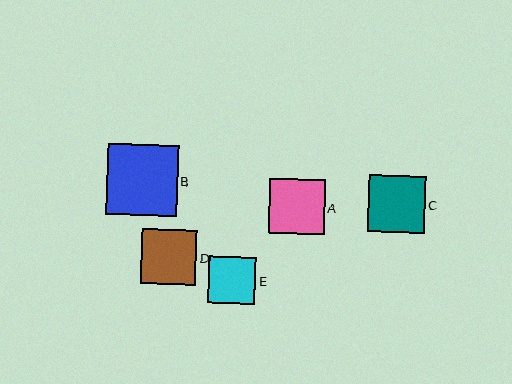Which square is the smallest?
Square E is the smallest with a size of approximately 47 pixels.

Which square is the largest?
Square B is the largest with a size of approximately 71 pixels.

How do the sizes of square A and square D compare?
Square A and square D are approximately the same size.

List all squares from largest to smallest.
From largest to smallest: B, C, A, D, E.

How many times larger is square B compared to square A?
Square B is approximately 1.3 times the size of square A.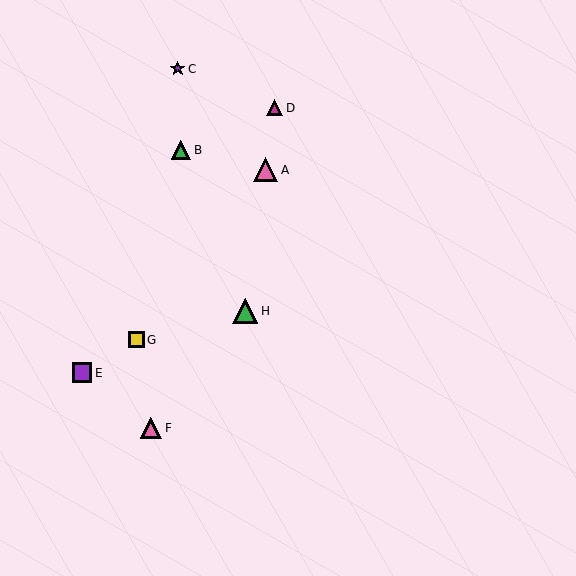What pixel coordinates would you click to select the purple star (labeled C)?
Click at (178, 69) to select the purple star C.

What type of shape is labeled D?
Shape D is a magenta triangle.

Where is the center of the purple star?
The center of the purple star is at (178, 69).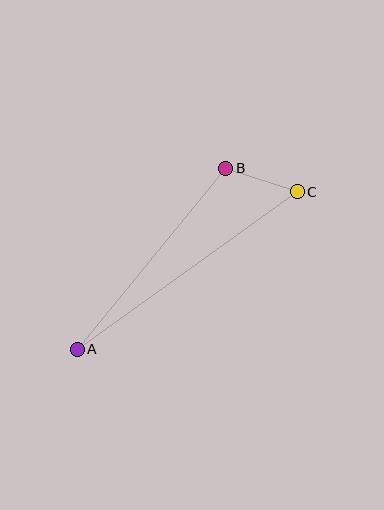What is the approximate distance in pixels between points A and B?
The distance between A and B is approximately 234 pixels.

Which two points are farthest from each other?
Points A and C are farthest from each other.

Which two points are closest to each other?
Points B and C are closest to each other.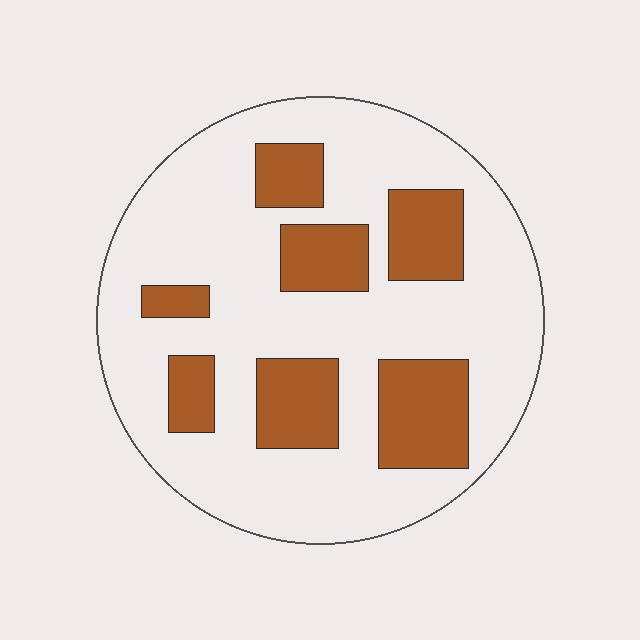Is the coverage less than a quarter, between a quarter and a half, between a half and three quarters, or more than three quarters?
Between a quarter and a half.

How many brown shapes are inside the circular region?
7.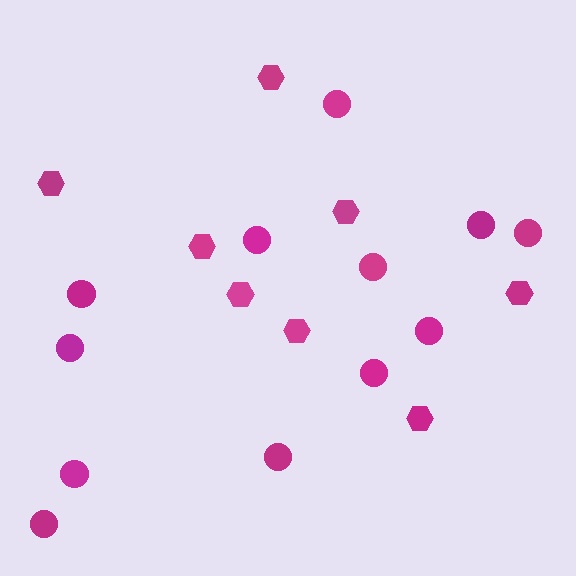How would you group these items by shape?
There are 2 groups: one group of hexagons (8) and one group of circles (12).